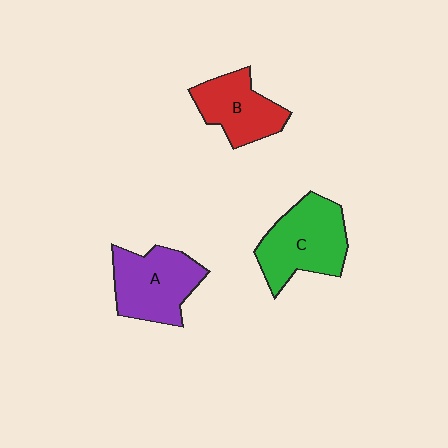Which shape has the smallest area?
Shape B (red).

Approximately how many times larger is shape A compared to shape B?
Approximately 1.2 times.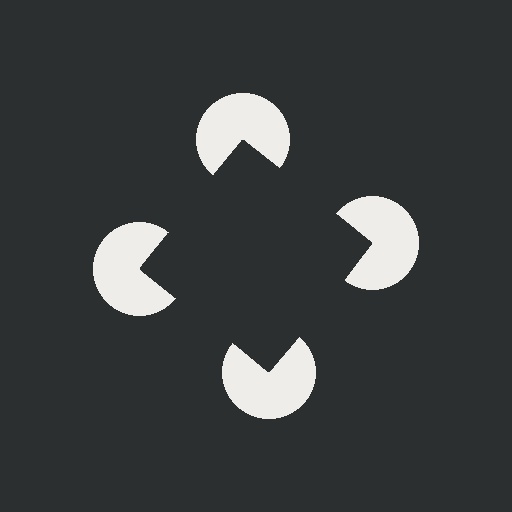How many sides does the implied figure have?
4 sides.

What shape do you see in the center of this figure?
An illusory square — its edges are inferred from the aligned wedge cuts in the pac-man discs, not physically drawn.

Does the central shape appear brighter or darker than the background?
It typically appears slightly darker than the background, even though no actual brightness change is drawn.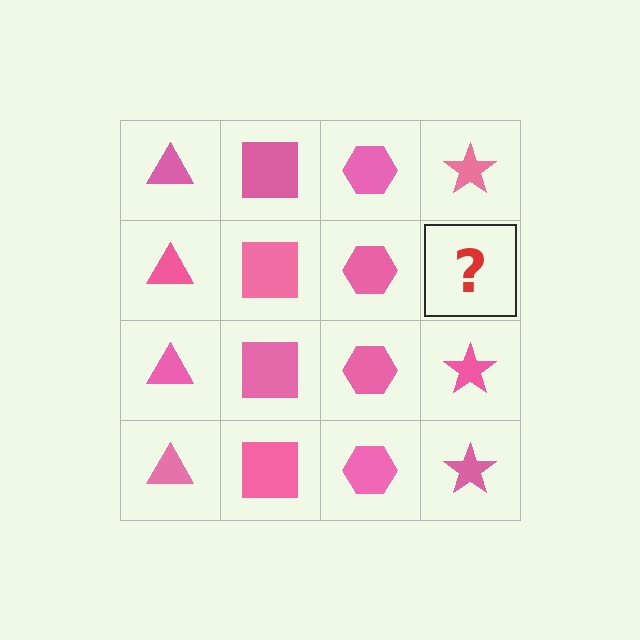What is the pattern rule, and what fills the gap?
The rule is that each column has a consistent shape. The gap should be filled with a pink star.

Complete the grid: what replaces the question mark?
The question mark should be replaced with a pink star.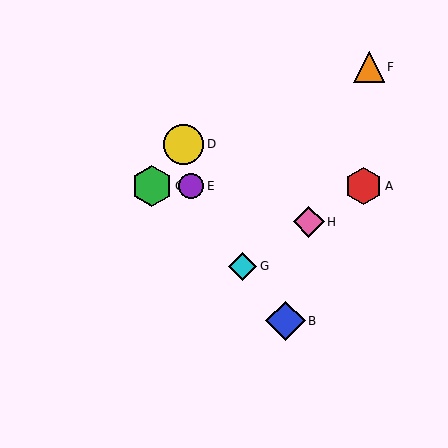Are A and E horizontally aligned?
Yes, both are at y≈186.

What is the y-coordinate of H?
Object H is at y≈222.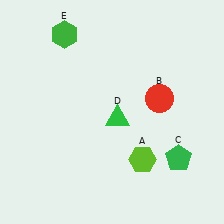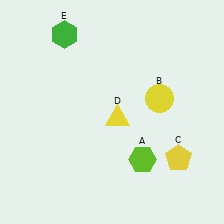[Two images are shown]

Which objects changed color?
B changed from red to yellow. C changed from green to yellow. D changed from green to yellow.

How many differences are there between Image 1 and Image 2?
There are 3 differences between the two images.